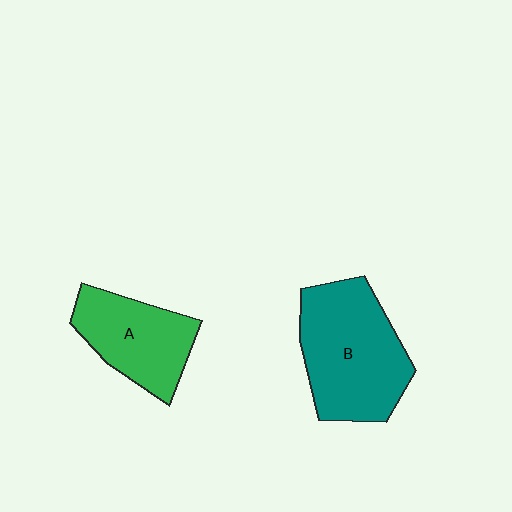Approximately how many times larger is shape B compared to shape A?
Approximately 1.4 times.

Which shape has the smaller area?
Shape A (green).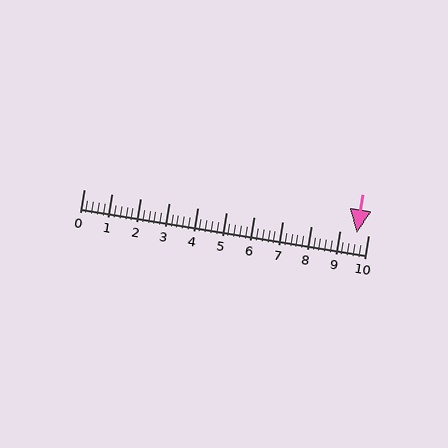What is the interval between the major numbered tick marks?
The major tick marks are spaced 1 units apart.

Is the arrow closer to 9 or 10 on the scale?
The arrow is closer to 10.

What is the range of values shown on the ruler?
The ruler shows values from 0 to 10.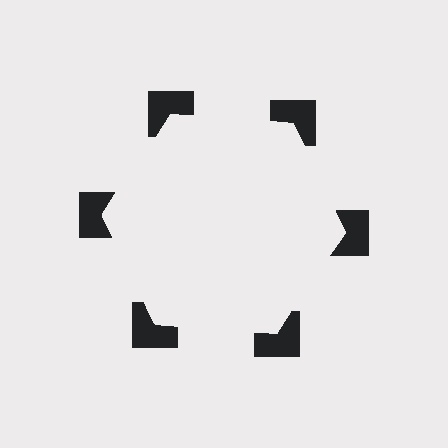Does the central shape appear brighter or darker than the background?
It typically appears slightly brighter than the background, even though no actual brightness change is drawn.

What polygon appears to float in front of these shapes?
An illusory hexagon — its edges are inferred from the aligned wedge cuts in the notched squares, not physically drawn.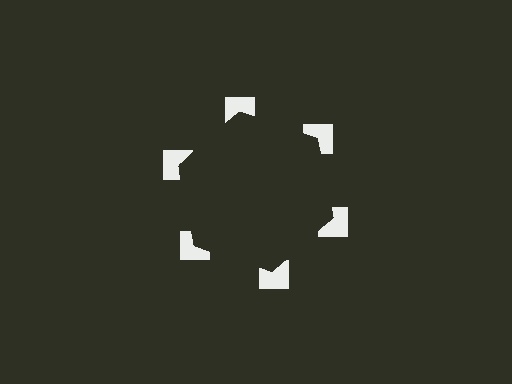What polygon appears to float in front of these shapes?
An illusory hexagon — its edges are inferred from the aligned wedge cuts in the notched squares, not physically drawn.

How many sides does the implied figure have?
6 sides.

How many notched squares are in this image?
There are 6 — one at each vertex of the illusory hexagon.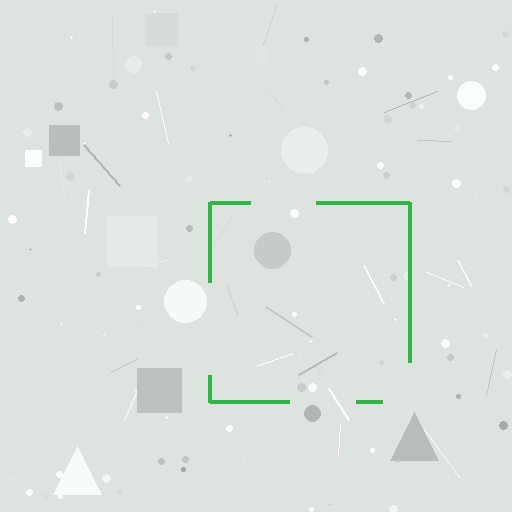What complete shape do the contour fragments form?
The contour fragments form a square.